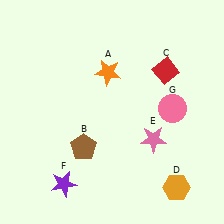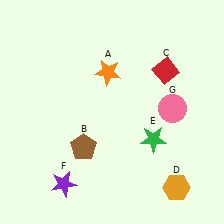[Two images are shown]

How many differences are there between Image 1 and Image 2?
There is 1 difference between the two images.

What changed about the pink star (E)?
In Image 1, E is pink. In Image 2, it changed to green.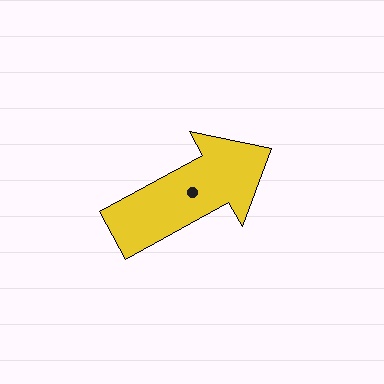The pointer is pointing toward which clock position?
Roughly 2 o'clock.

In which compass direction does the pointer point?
Northeast.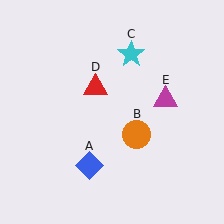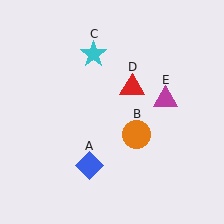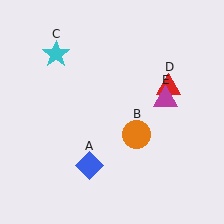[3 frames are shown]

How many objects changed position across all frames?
2 objects changed position: cyan star (object C), red triangle (object D).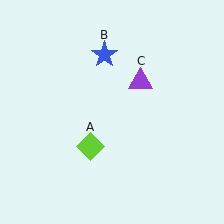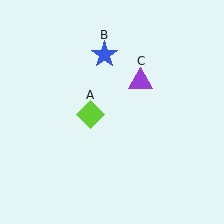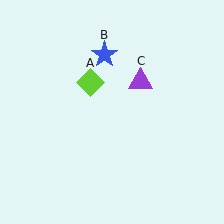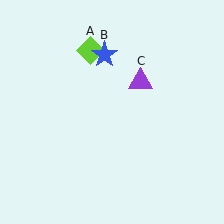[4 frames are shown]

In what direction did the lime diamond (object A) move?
The lime diamond (object A) moved up.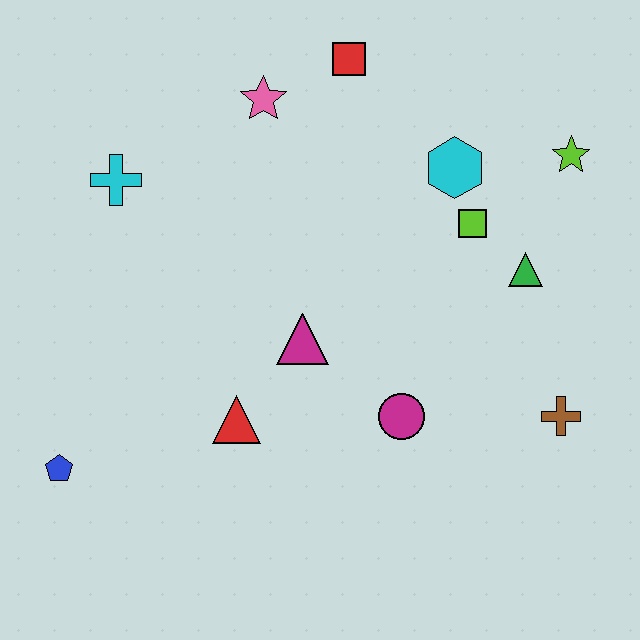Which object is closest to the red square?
The pink star is closest to the red square.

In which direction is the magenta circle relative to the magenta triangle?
The magenta circle is to the right of the magenta triangle.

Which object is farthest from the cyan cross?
The brown cross is farthest from the cyan cross.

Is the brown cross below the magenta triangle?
Yes